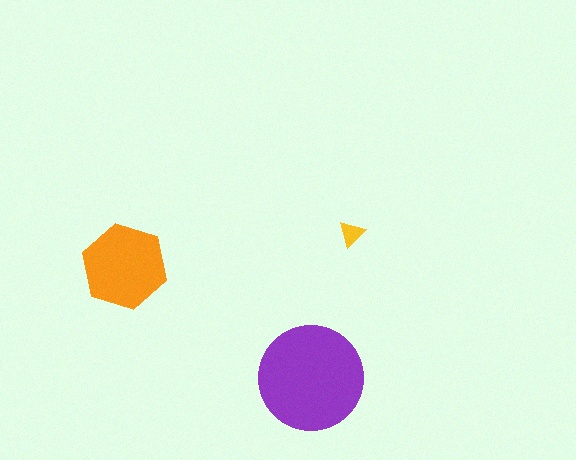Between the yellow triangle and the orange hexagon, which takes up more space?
The orange hexagon.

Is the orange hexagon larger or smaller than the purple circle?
Smaller.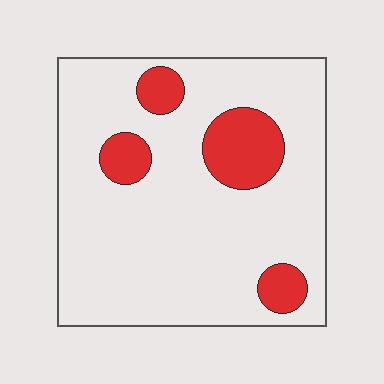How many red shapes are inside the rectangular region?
4.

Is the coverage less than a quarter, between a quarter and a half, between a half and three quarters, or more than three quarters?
Less than a quarter.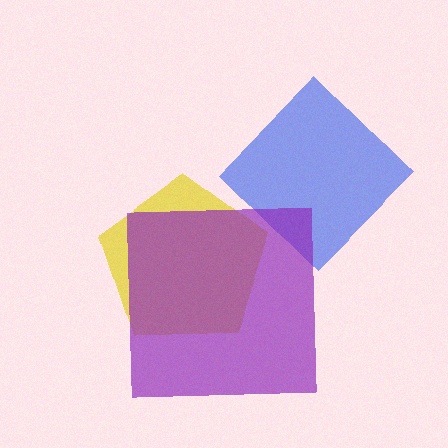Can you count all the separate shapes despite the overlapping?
Yes, there are 3 separate shapes.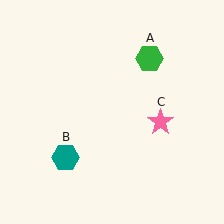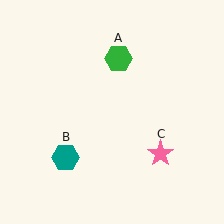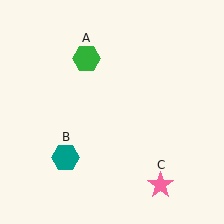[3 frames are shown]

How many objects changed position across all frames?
2 objects changed position: green hexagon (object A), pink star (object C).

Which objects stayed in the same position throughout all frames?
Teal hexagon (object B) remained stationary.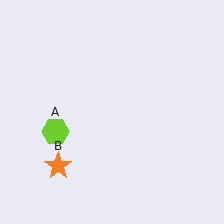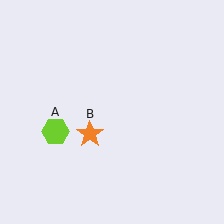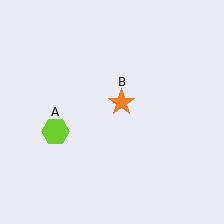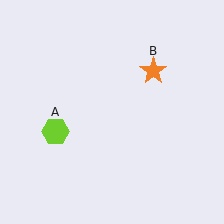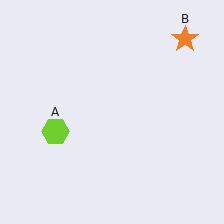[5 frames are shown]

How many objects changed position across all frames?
1 object changed position: orange star (object B).